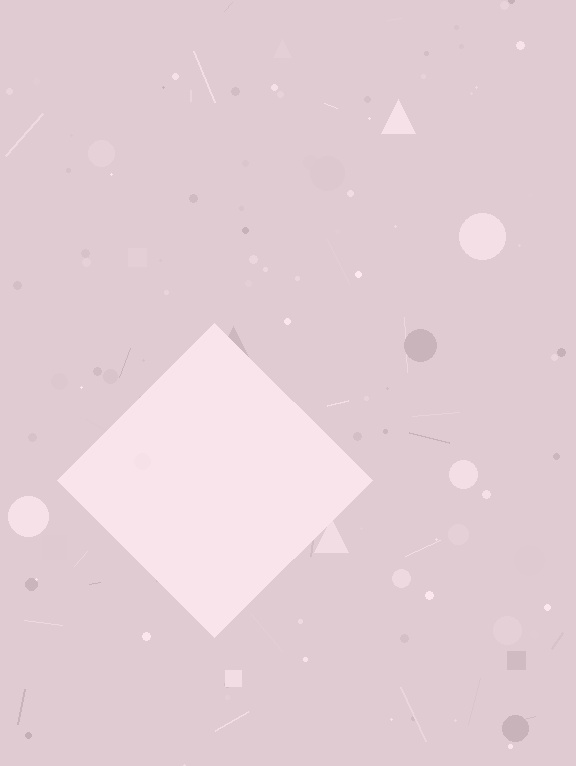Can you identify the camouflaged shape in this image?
The camouflaged shape is a diamond.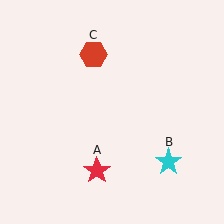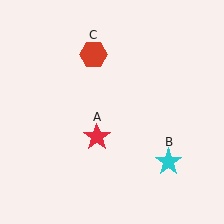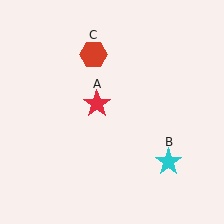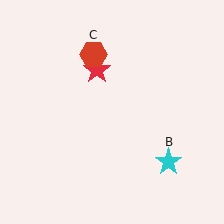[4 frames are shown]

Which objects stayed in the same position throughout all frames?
Cyan star (object B) and red hexagon (object C) remained stationary.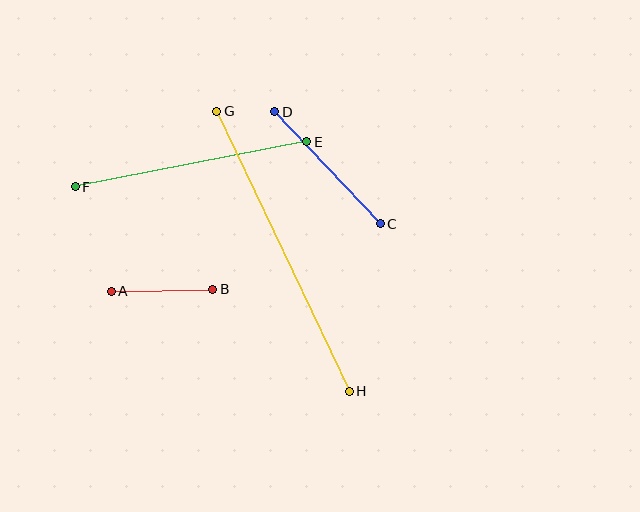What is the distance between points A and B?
The distance is approximately 102 pixels.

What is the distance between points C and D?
The distance is approximately 154 pixels.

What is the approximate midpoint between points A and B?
The midpoint is at approximately (162, 290) pixels.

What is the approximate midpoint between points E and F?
The midpoint is at approximately (191, 164) pixels.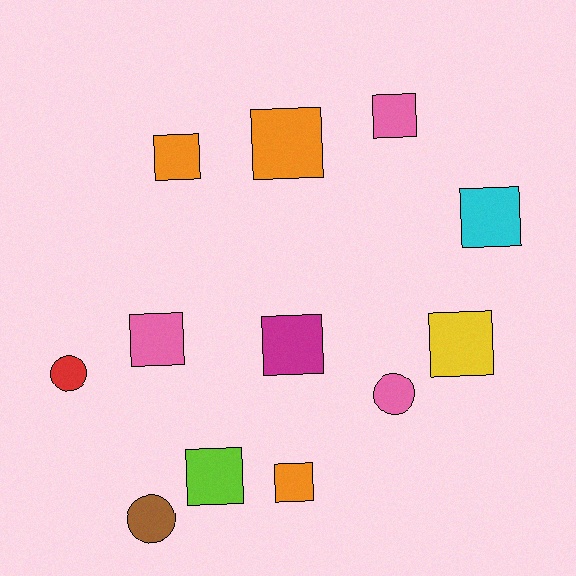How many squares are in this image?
There are 9 squares.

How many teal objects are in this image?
There are no teal objects.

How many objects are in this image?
There are 12 objects.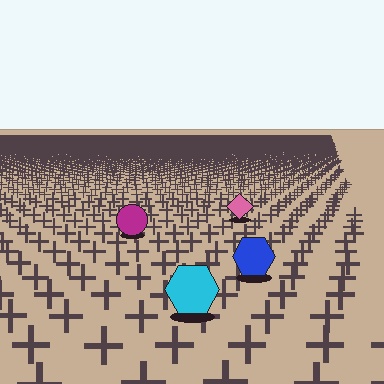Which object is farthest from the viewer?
The pink diamond is farthest from the viewer. It appears smaller and the ground texture around it is denser.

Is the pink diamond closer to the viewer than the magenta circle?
No. The magenta circle is closer — you can tell from the texture gradient: the ground texture is coarser near it.